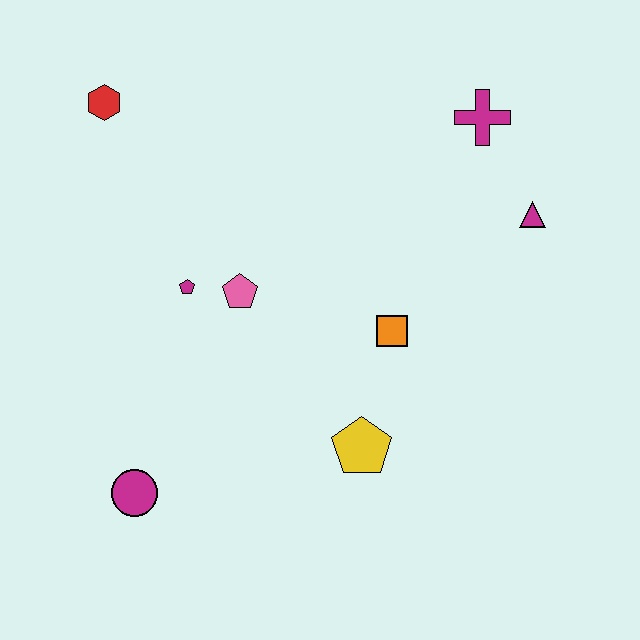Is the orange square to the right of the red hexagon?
Yes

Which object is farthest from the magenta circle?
The magenta cross is farthest from the magenta circle.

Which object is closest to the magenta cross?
The magenta triangle is closest to the magenta cross.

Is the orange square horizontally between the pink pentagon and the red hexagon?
No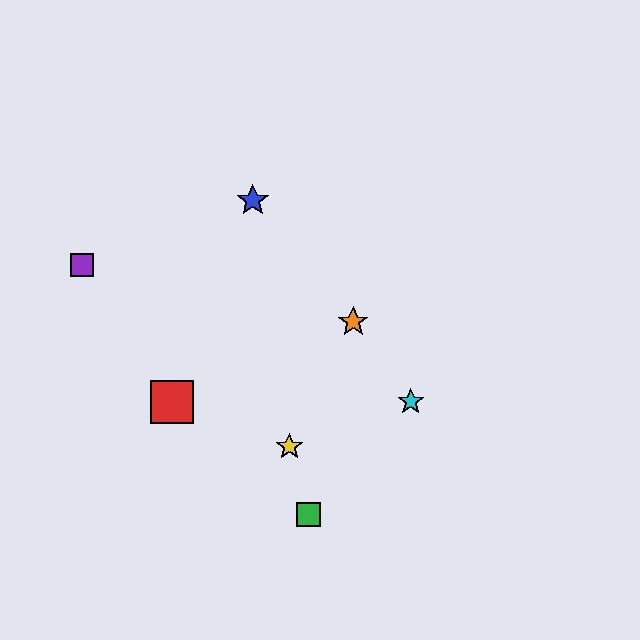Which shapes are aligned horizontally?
The red square, the cyan star are aligned horizontally.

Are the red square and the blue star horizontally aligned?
No, the red square is at y≈402 and the blue star is at y≈200.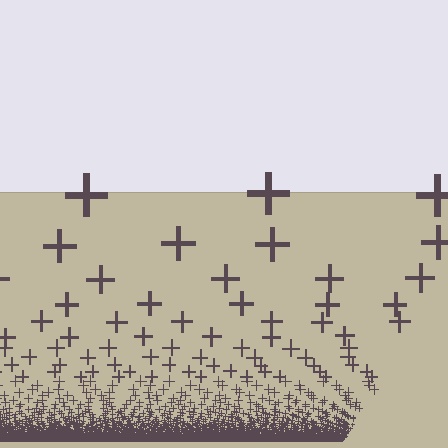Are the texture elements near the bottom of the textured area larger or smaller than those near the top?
Smaller. The gradient is inverted — elements near the bottom are smaller and denser.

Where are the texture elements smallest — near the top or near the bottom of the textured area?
Near the bottom.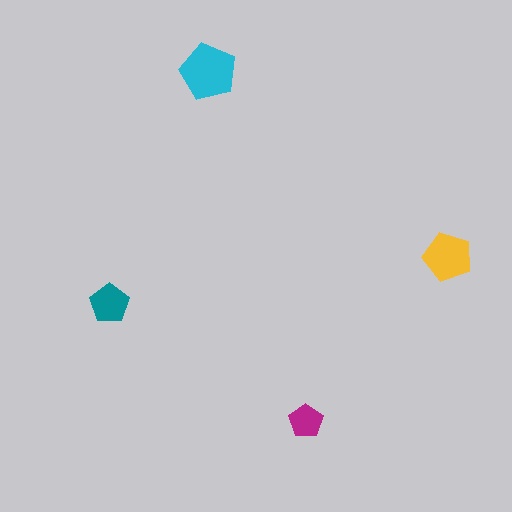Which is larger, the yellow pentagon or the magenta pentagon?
The yellow one.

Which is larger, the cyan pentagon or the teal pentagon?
The cyan one.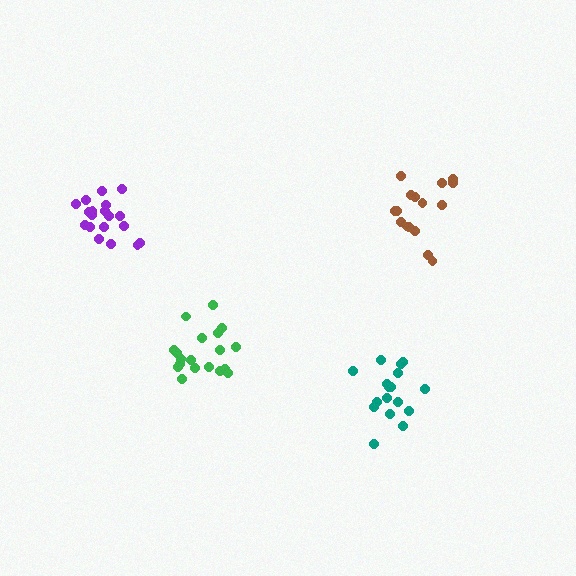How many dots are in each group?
Group 1: 16 dots, Group 2: 19 dots, Group 3: 17 dots, Group 4: 19 dots (71 total).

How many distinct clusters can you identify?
There are 4 distinct clusters.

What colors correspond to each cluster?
The clusters are colored: brown, green, teal, purple.